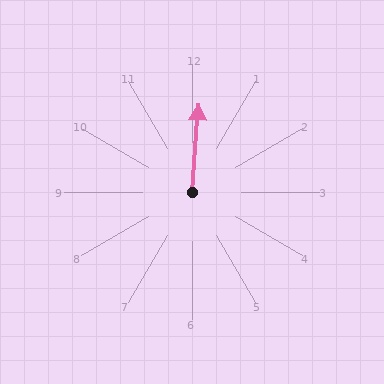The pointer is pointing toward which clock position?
Roughly 12 o'clock.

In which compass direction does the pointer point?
North.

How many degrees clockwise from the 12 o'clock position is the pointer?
Approximately 4 degrees.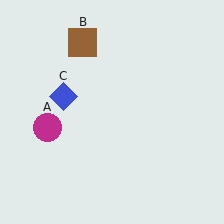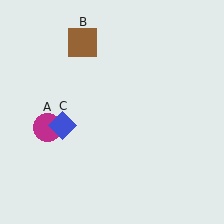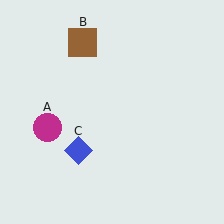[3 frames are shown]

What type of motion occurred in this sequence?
The blue diamond (object C) rotated counterclockwise around the center of the scene.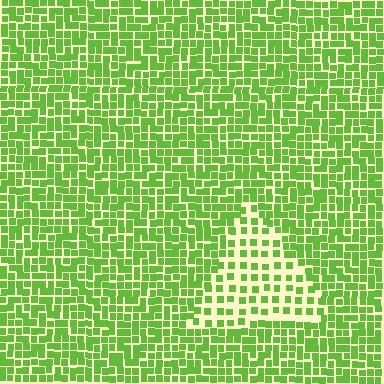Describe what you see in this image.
The image contains small lime elements arranged at two different densities. A triangle-shaped region is visible where the elements are less densely packed than the surrounding area.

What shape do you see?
I see a triangle.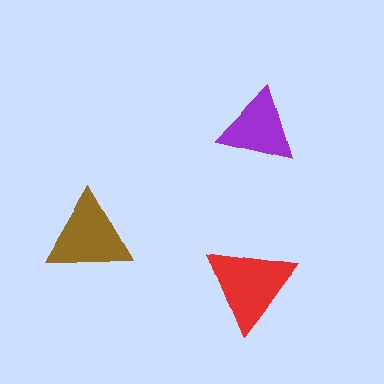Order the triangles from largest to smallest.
the red one, the brown one, the purple one.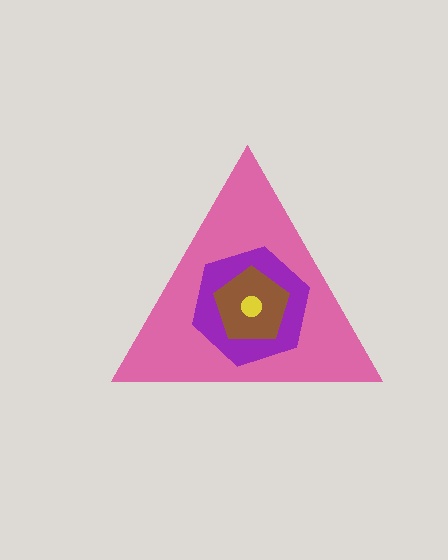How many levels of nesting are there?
4.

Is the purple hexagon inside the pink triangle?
Yes.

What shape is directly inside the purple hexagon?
The brown pentagon.